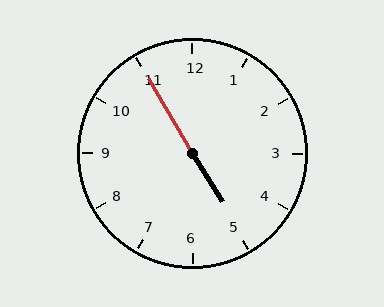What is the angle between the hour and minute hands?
Approximately 178 degrees.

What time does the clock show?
4:55.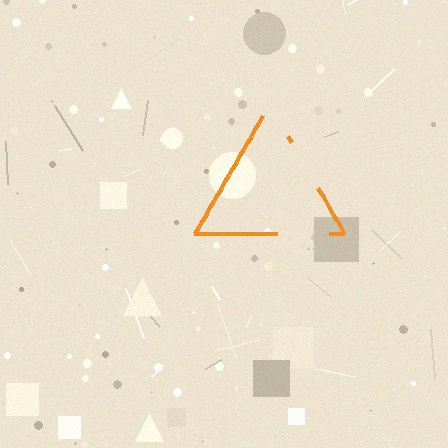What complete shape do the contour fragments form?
The contour fragments form a triangle.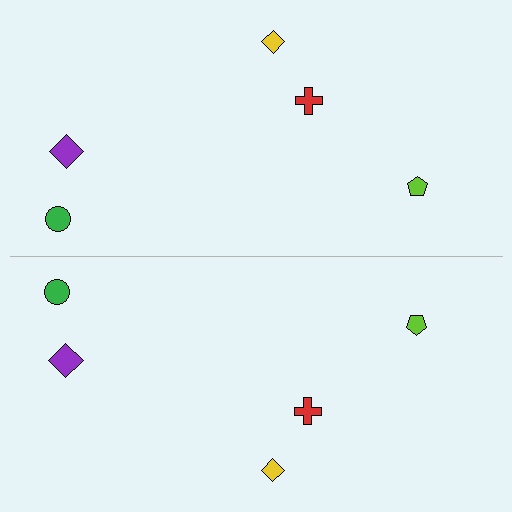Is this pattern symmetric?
Yes, this pattern has bilateral (reflection) symmetry.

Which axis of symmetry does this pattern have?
The pattern has a horizontal axis of symmetry running through the center of the image.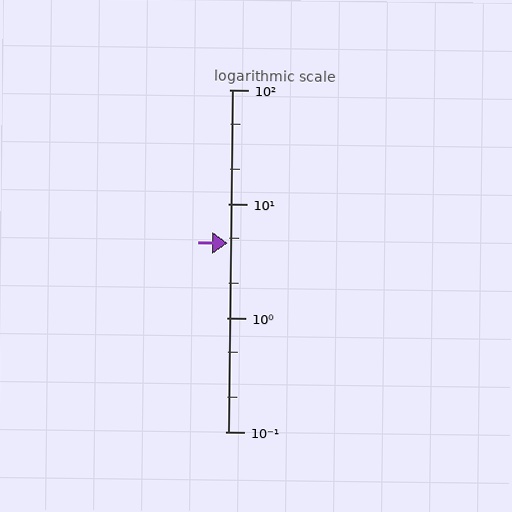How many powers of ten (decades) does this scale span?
The scale spans 3 decades, from 0.1 to 100.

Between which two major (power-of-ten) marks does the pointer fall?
The pointer is between 1 and 10.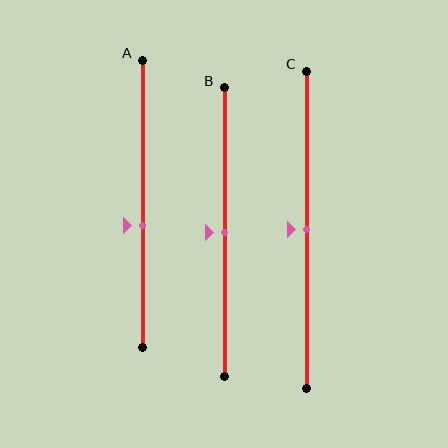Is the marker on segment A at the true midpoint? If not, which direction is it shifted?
No, the marker on segment A is shifted downward by about 8% of the segment length.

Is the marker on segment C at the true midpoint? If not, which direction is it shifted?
Yes, the marker on segment C is at the true midpoint.